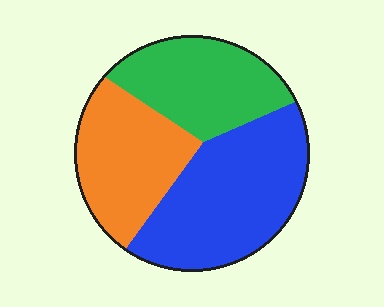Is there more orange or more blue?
Blue.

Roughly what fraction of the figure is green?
Green takes up between a sixth and a third of the figure.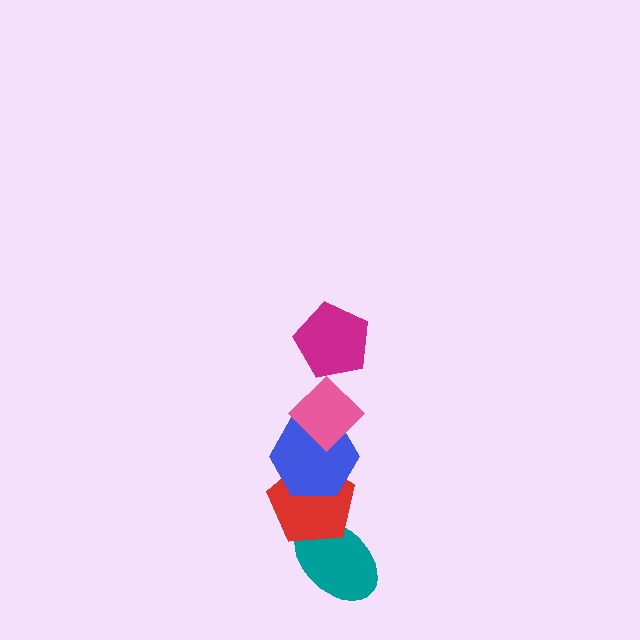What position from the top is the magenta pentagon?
The magenta pentagon is 1st from the top.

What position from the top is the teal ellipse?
The teal ellipse is 5th from the top.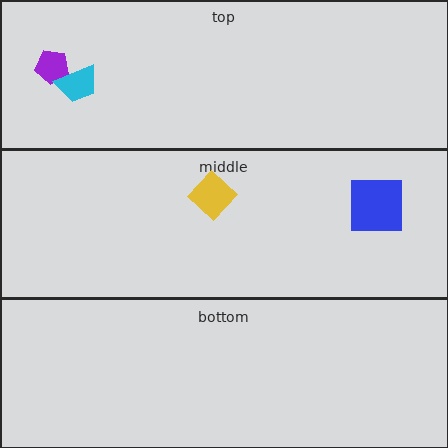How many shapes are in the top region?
2.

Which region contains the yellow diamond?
The middle region.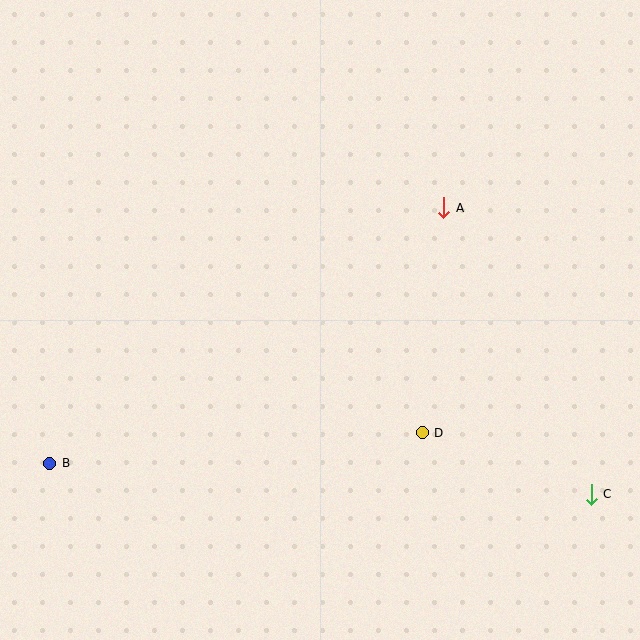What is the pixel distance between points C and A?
The distance between C and A is 322 pixels.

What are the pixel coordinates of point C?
Point C is at (591, 494).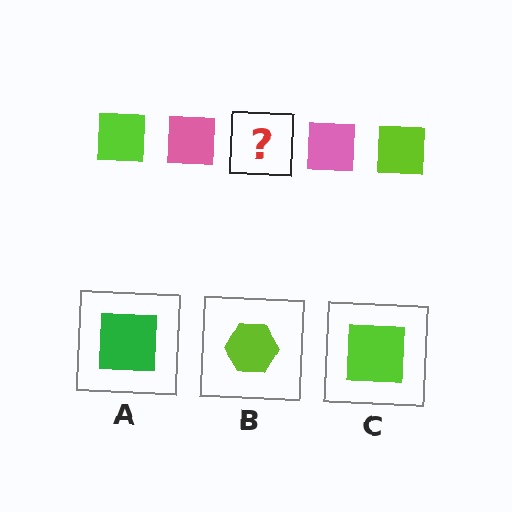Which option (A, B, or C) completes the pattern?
C.